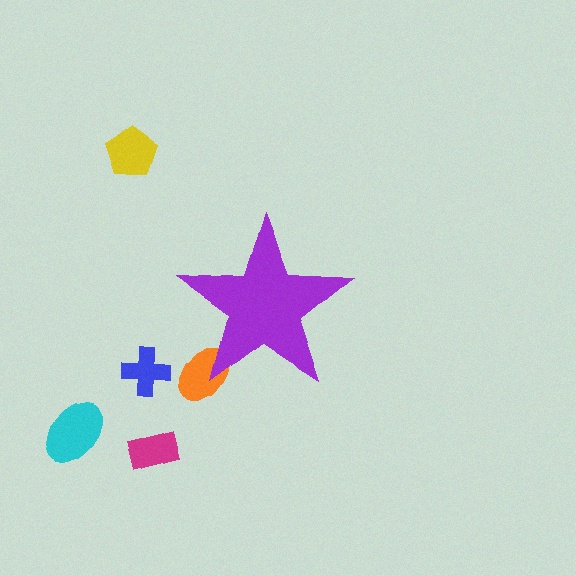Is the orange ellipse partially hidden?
Yes, the orange ellipse is partially hidden behind the purple star.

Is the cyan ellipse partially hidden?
No, the cyan ellipse is fully visible.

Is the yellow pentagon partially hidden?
No, the yellow pentagon is fully visible.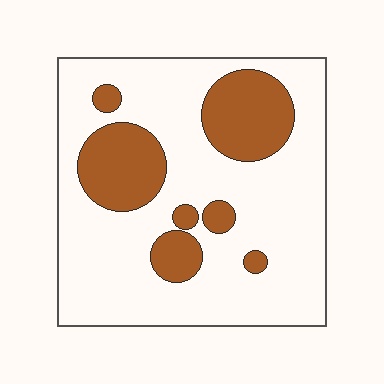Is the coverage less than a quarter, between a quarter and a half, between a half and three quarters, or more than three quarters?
Less than a quarter.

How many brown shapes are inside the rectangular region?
7.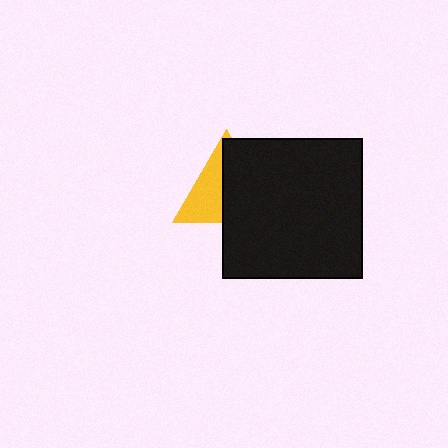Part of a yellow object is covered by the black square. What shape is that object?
It is a triangle.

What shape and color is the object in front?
The object in front is a black square.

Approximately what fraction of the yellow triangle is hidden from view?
Roughly 57% of the yellow triangle is hidden behind the black square.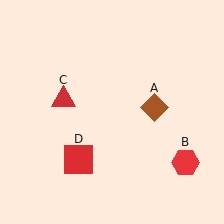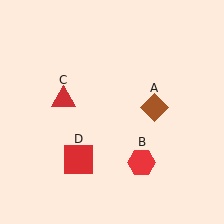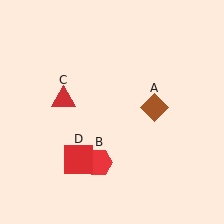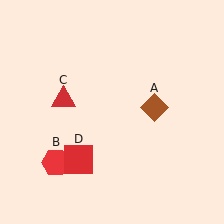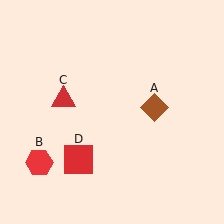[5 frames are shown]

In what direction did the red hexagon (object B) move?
The red hexagon (object B) moved left.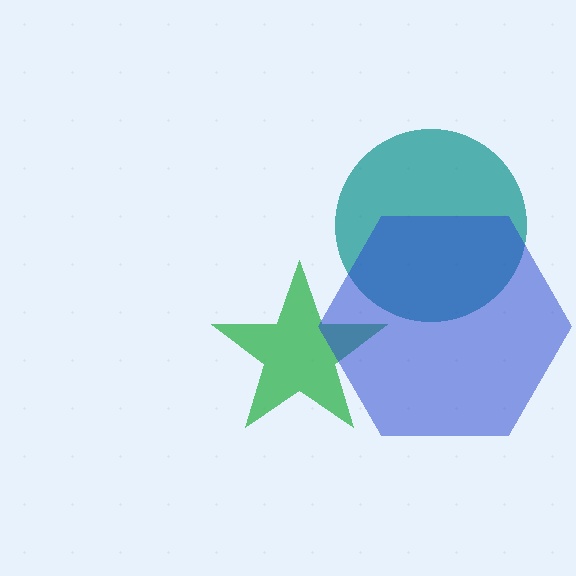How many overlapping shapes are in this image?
There are 3 overlapping shapes in the image.